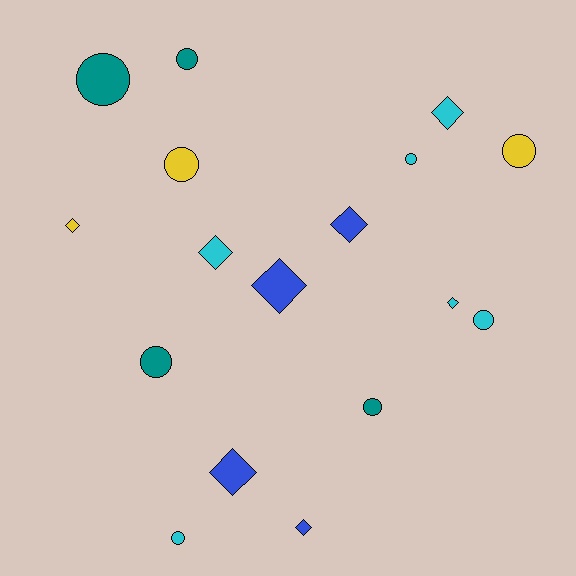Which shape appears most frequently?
Circle, with 9 objects.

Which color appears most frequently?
Cyan, with 6 objects.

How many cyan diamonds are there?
There are 3 cyan diamonds.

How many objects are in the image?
There are 17 objects.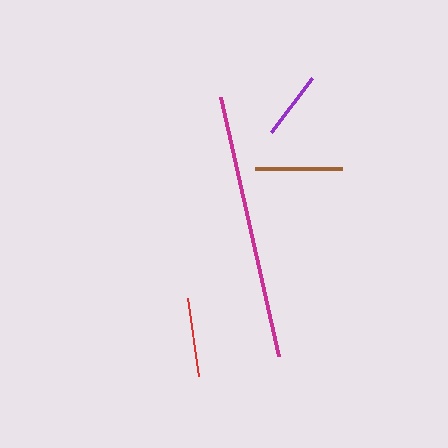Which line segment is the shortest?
The purple line is the shortest at approximately 68 pixels.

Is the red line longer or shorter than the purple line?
The red line is longer than the purple line.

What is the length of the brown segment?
The brown segment is approximately 87 pixels long.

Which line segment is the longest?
The magenta line is the longest at approximately 266 pixels.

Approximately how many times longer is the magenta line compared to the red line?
The magenta line is approximately 3.4 times the length of the red line.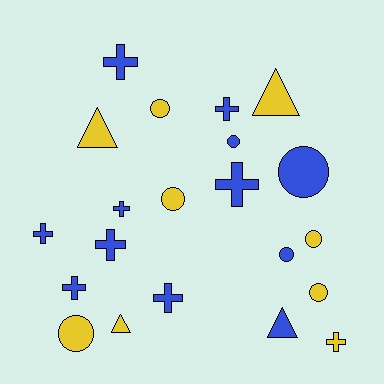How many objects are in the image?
There are 21 objects.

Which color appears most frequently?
Blue, with 12 objects.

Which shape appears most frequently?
Cross, with 9 objects.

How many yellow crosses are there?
There is 1 yellow cross.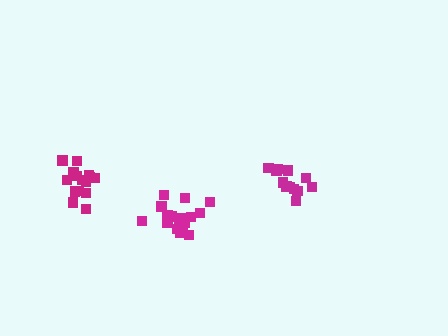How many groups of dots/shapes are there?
There are 3 groups.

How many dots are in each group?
Group 1: 13 dots, Group 2: 17 dots, Group 3: 15 dots (45 total).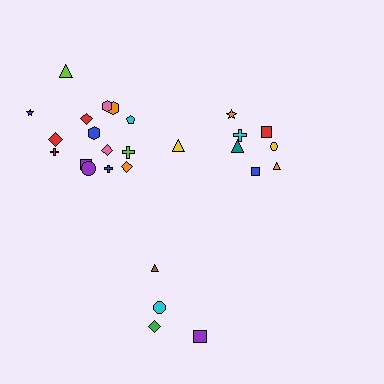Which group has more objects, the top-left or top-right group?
The top-left group.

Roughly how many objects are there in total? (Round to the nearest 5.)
Roughly 25 objects in total.